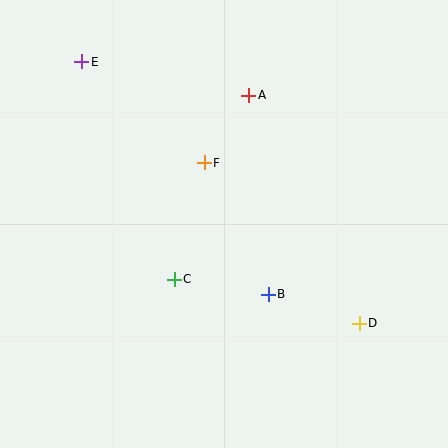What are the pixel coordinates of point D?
Point D is at (359, 323).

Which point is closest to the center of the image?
Point F at (204, 163) is closest to the center.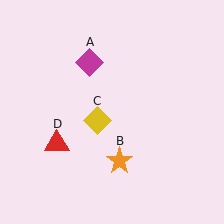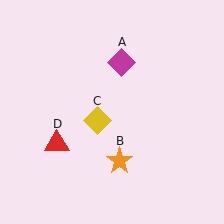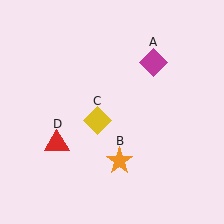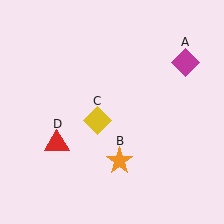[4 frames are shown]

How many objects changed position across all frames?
1 object changed position: magenta diamond (object A).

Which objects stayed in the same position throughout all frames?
Orange star (object B) and yellow diamond (object C) and red triangle (object D) remained stationary.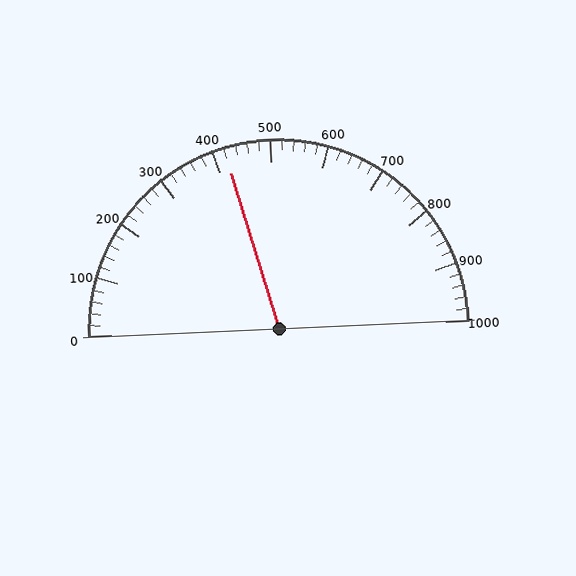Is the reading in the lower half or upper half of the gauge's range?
The reading is in the lower half of the range (0 to 1000).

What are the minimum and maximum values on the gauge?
The gauge ranges from 0 to 1000.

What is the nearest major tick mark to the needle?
The nearest major tick mark is 400.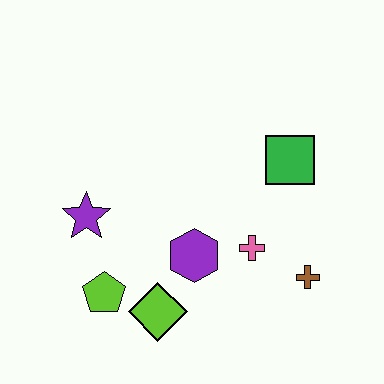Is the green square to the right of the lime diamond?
Yes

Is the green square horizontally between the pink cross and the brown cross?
Yes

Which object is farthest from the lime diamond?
The green square is farthest from the lime diamond.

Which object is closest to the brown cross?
The pink cross is closest to the brown cross.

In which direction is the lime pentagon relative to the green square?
The lime pentagon is to the left of the green square.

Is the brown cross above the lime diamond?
Yes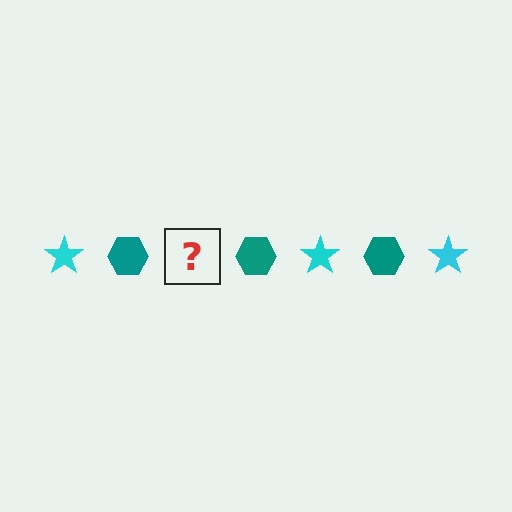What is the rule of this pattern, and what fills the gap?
The rule is that the pattern alternates between cyan star and teal hexagon. The gap should be filled with a cyan star.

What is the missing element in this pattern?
The missing element is a cyan star.